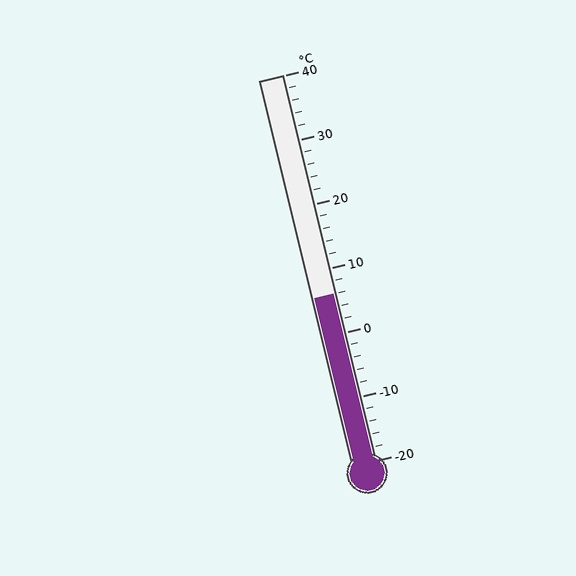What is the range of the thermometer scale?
The thermometer scale ranges from -20°C to 40°C.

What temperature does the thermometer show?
The thermometer shows approximately 6°C.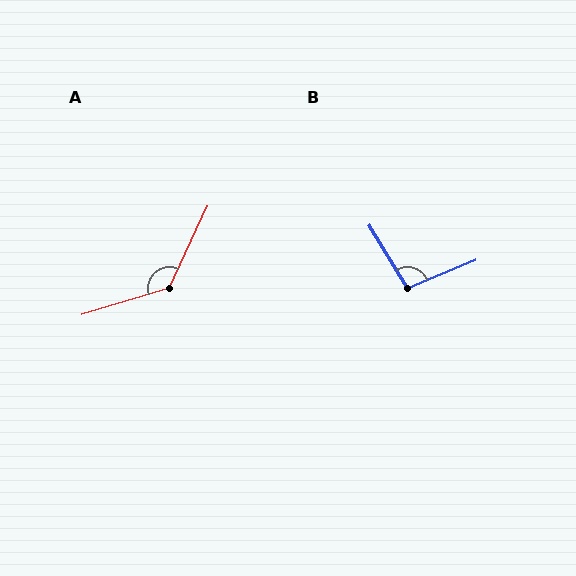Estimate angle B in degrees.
Approximately 99 degrees.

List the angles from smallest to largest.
B (99°), A (132°).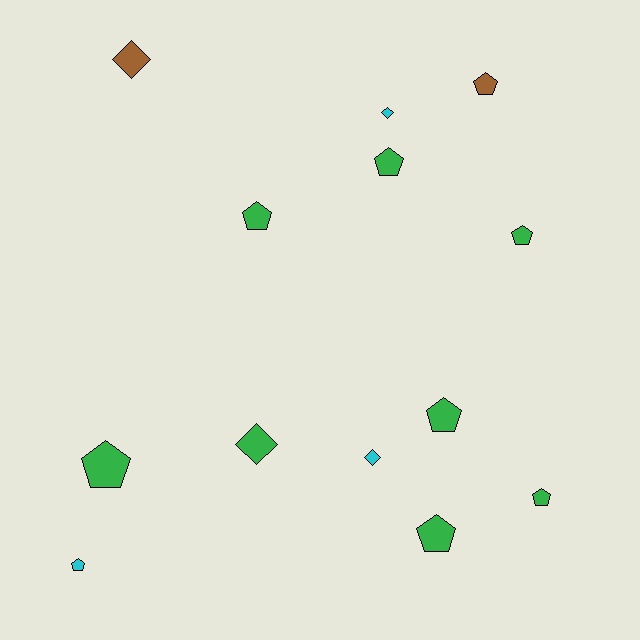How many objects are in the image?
There are 13 objects.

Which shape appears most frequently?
Pentagon, with 9 objects.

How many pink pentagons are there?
There are no pink pentagons.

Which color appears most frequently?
Green, with 8 objects.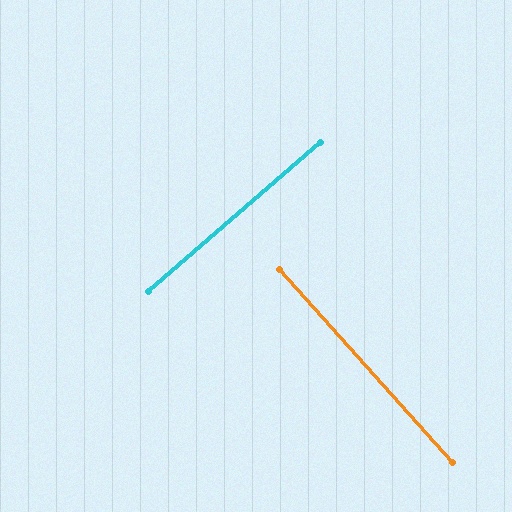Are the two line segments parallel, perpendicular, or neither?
Perpendicular — they meet at approximately 89°.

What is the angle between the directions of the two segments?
Approximately 89 degrees.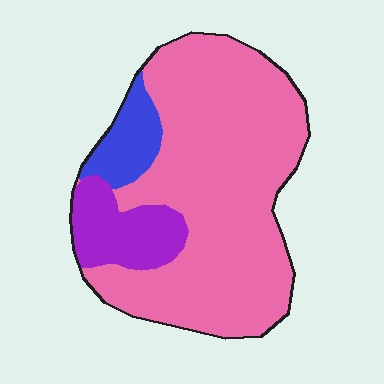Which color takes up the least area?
Blue, at roughly 10%.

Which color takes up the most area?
Pink, at roughly 75%.